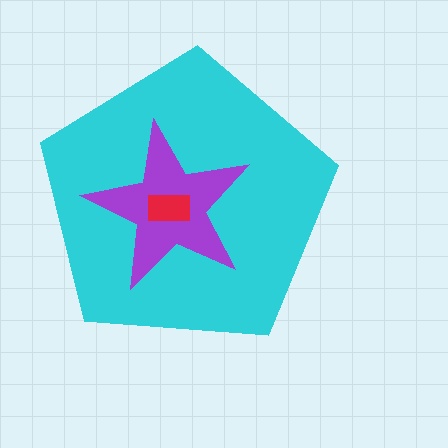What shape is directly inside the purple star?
The red rectangle.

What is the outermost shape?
The cyan pentagon.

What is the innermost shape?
The red rectangle.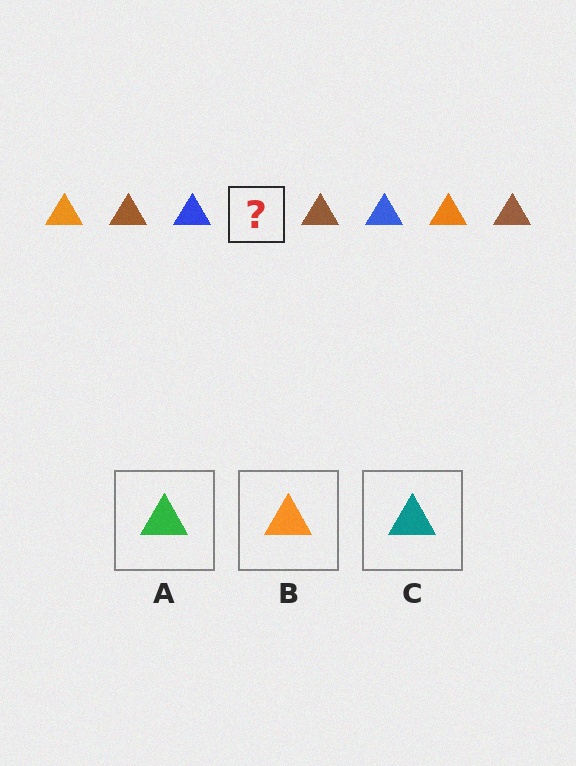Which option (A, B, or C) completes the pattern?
B.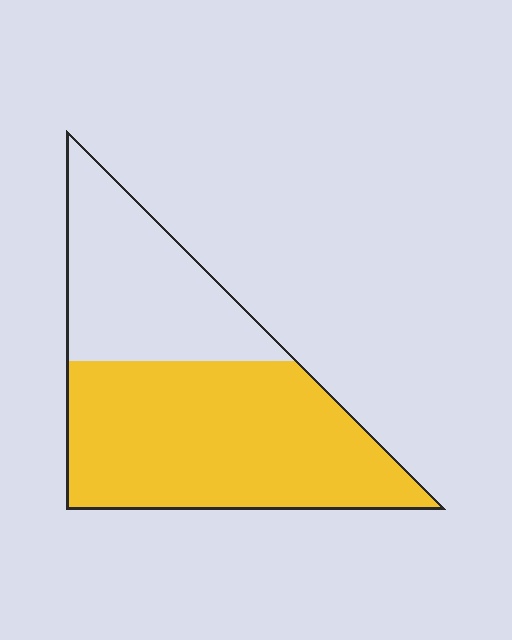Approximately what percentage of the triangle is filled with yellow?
Approximately 65%.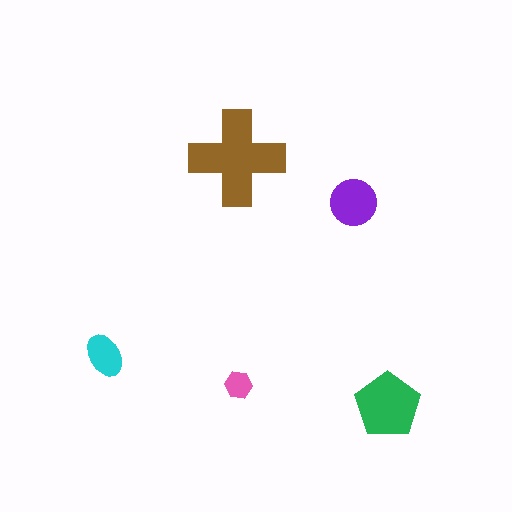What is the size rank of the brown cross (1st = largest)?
1st.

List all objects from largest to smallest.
The brown cross, the green pentagon, the purple circle, the cyan ellipse, the pink hexagon.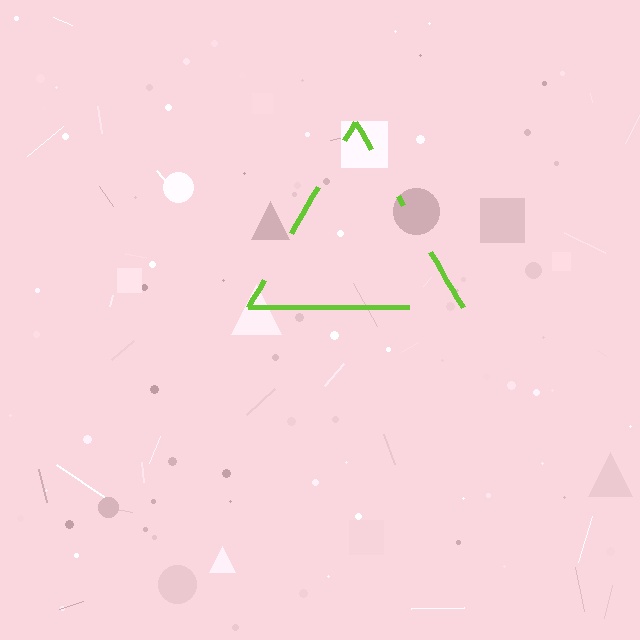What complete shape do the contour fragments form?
The contour fragments form a triangle.